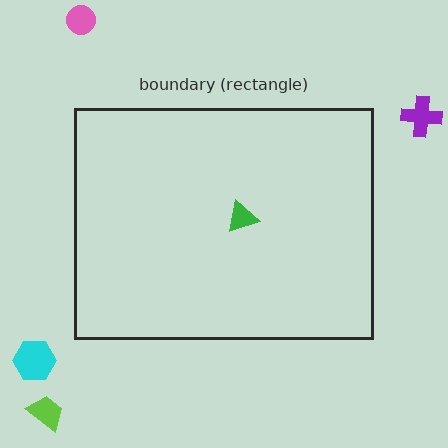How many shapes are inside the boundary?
1 inside, 4 outside.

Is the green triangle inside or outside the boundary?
Inside.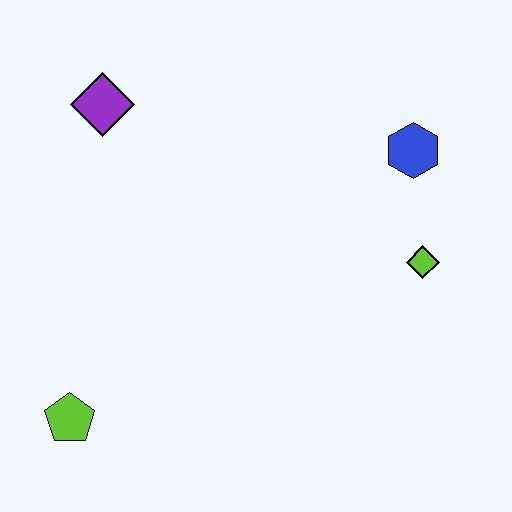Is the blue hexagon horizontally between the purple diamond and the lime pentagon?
No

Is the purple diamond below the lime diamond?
No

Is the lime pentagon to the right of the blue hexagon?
No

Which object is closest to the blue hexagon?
The lime diamond is closest to the blue hexagon.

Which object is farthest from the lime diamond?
The lime pentagon is farthest from the lime diamond.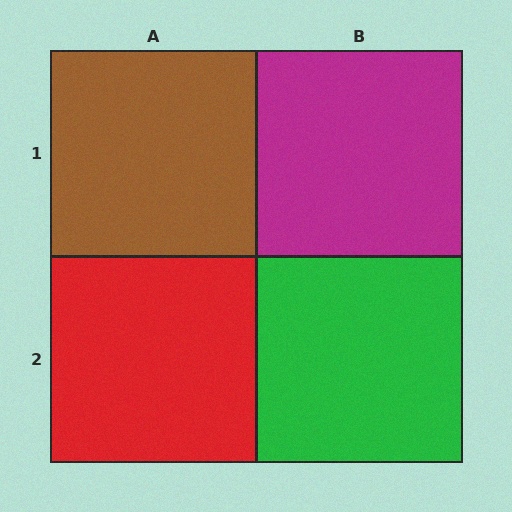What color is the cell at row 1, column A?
Brown.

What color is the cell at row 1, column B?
Magenta.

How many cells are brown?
1 cell is brown.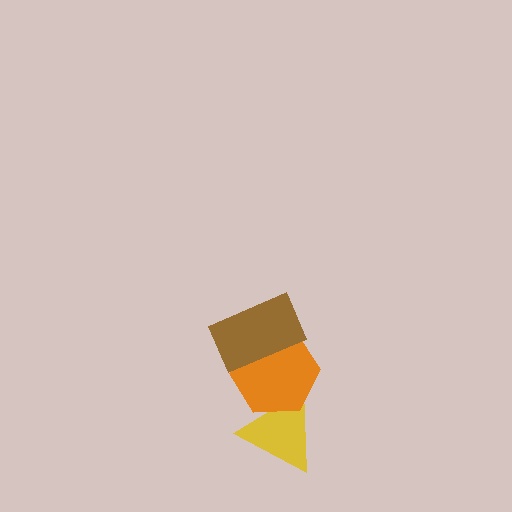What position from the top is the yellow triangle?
The yellow triangle is 3rd from the top.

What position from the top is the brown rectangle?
The brown rectangle is 1st from the top.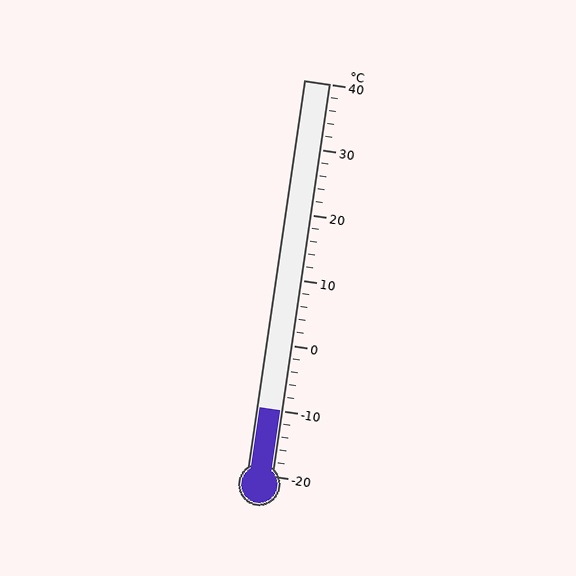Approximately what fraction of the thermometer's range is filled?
The thermometer is filled to approximately 15% of its range.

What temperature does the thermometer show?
The thermometer shows approximately -10°C.